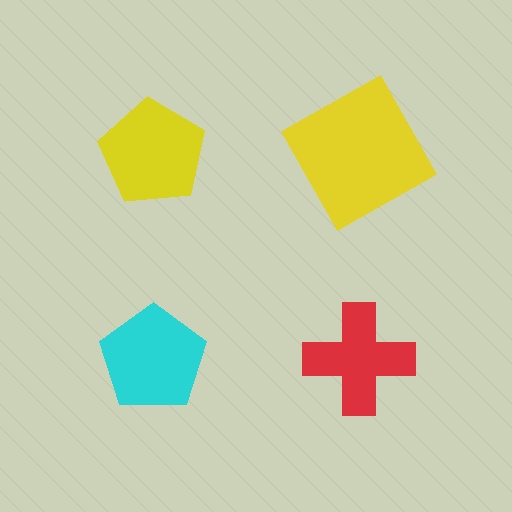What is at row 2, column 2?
A red cross.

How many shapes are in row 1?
2 shapes.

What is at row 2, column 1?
A cyan pentagon.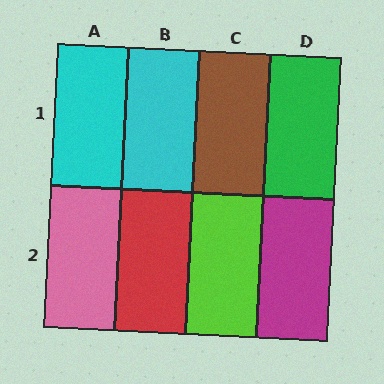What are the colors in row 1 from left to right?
Cyan, cyan, brown, green.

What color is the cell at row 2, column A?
Pink.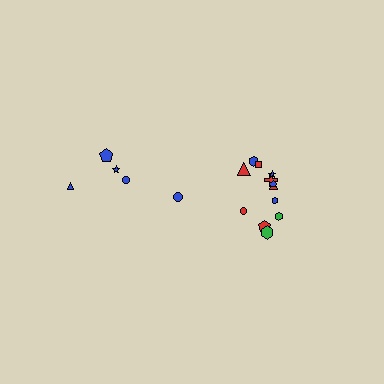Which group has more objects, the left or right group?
The right group.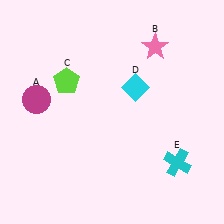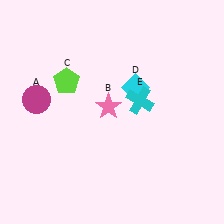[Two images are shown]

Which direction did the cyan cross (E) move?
The cyan cross (E) moved up.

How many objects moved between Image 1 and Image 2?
2 objects moved between the two images.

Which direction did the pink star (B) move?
The pink star (B) moved down.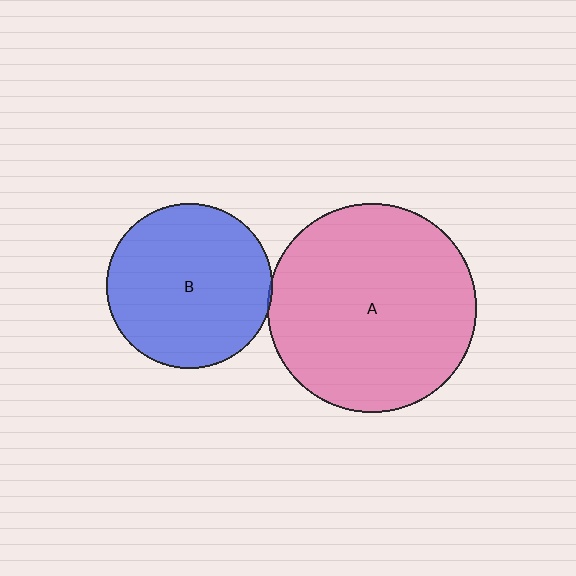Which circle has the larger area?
Circle A (pink).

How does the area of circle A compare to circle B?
Approximately 1.6 times.